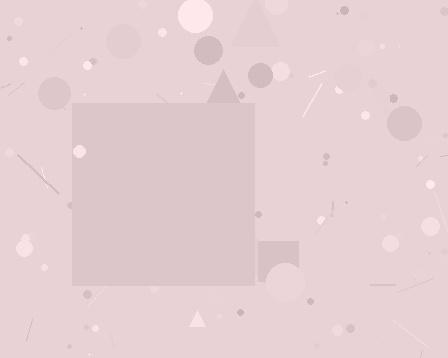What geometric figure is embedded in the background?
A square is embedded in the background.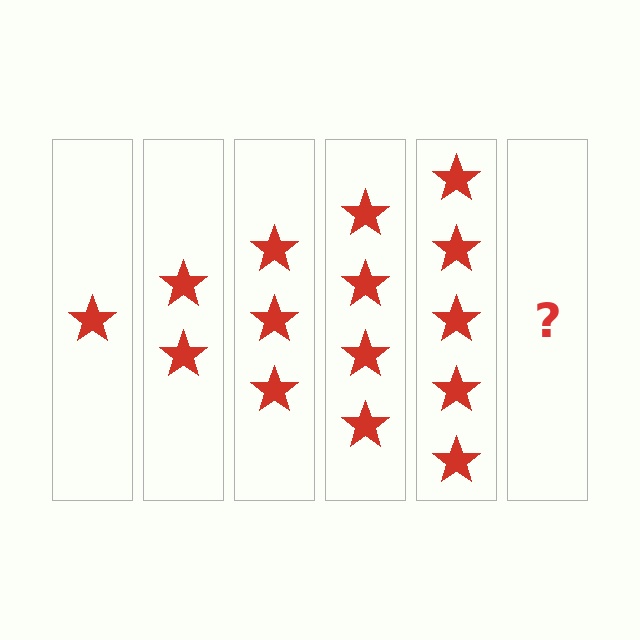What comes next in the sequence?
The next element should be 6 stars.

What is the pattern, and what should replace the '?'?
The pattern is that each step adds one more star. The '?' should be 6 stars.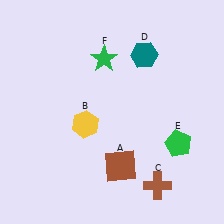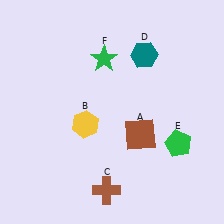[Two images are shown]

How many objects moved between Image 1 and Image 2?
2 objects moved between the two images.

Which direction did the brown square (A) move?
The brown square (A) moved up.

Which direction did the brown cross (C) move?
The brown cross (C) moved left.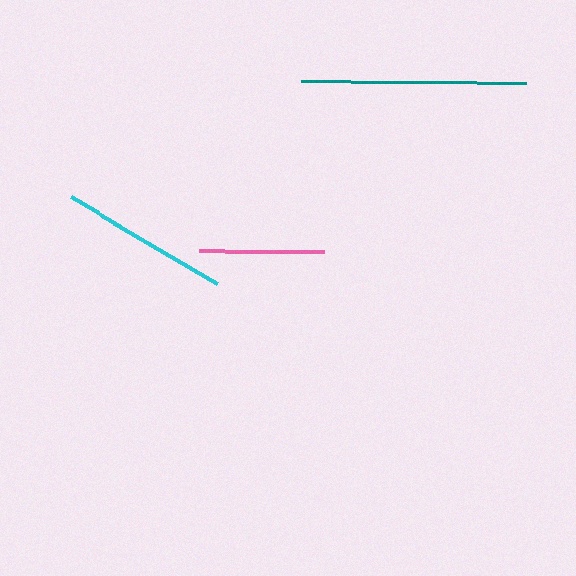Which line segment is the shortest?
The pink line is the shortest at approximately 125 pixels.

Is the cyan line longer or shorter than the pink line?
The cyan line is longer than the pink line.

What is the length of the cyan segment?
The cyan segment is approximately 169 pixels long.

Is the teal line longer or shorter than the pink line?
The teal line is longer than the pink line.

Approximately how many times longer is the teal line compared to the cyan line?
The teal line is approximately 1.3 times the length of the cyan line.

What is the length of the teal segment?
The teal segment is approximately 225 pixels long.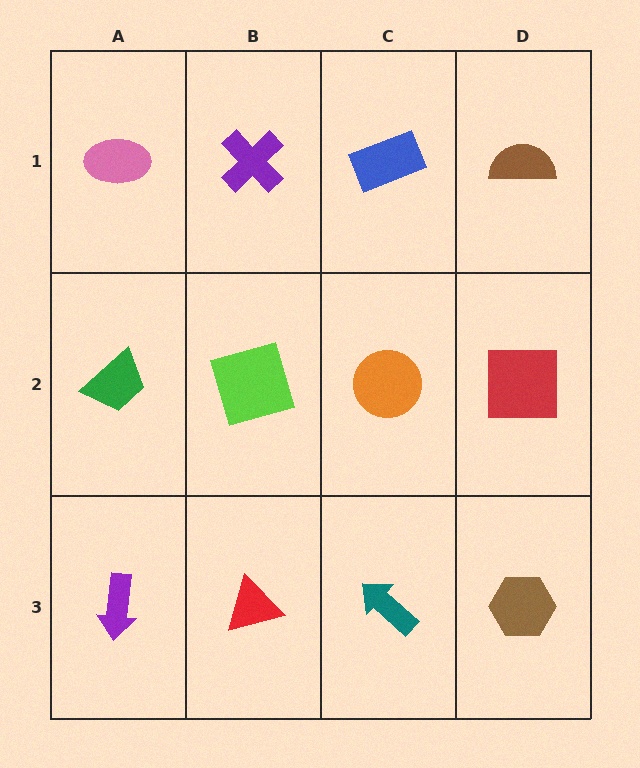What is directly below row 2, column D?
A brown hexagon.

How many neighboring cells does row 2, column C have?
4.